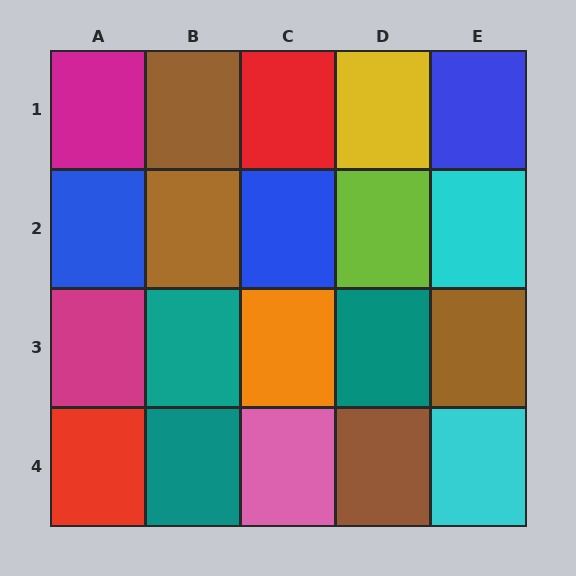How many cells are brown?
4 cells are brown.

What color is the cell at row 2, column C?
Blue.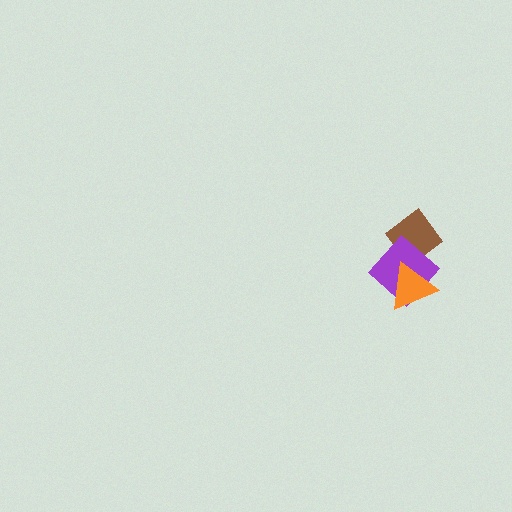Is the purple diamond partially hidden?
Yes, it is partially covered by another shape.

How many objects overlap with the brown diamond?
2 objects overlap with the brown diamond.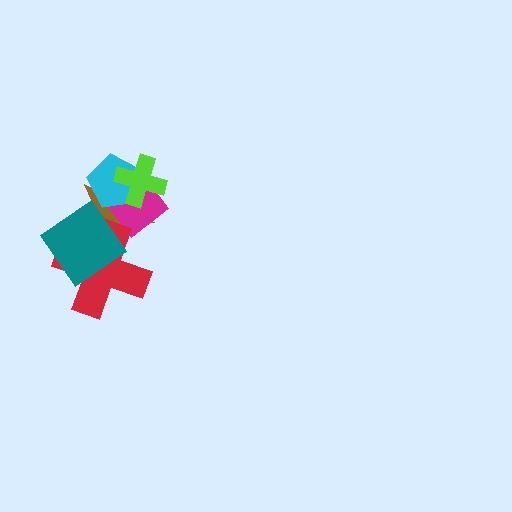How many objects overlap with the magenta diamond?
4 objects overlap with the magenta diamond.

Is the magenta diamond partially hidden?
Yes, it is partially covered by another shape.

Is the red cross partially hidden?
Yes, it is partially covered by another shape.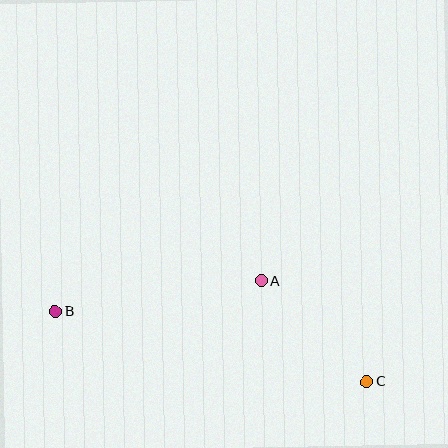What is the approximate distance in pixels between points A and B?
The distance between A and B is approximately 208 pixels.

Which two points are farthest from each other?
Points B and C are farthest from each other.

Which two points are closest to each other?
Points A and C are closest to each other.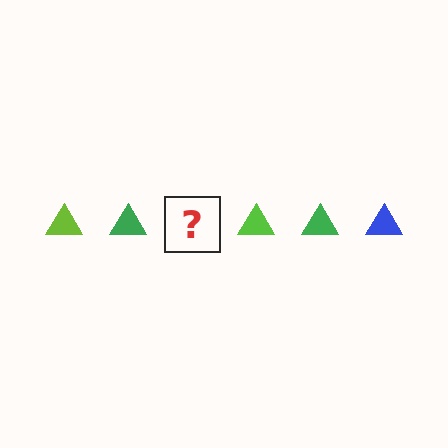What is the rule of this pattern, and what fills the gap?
The rule is that the pattern cycles through lime, green, blue triangles. The gap should be filled with a blue triangle.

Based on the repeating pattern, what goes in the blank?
The blank should be a blue triangle.